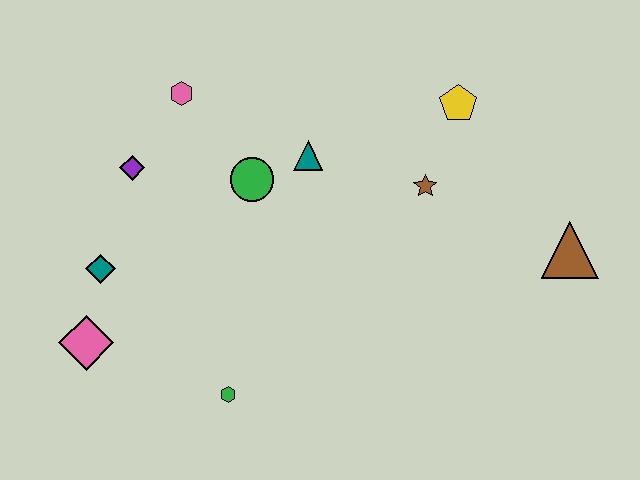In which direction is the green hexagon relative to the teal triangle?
The green hexagon is below the teal triangle.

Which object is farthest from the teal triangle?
The pink diamond is farthest from the teal triangle.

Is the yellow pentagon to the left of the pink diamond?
No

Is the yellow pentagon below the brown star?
No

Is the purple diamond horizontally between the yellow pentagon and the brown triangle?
No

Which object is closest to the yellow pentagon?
The brown star is closest to the yellow pentagon.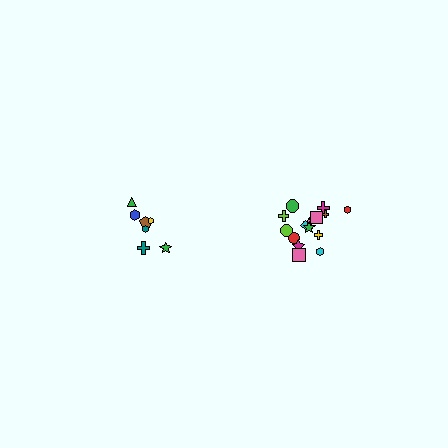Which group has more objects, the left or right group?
The right group.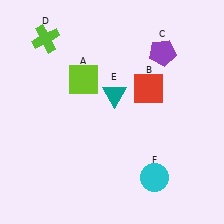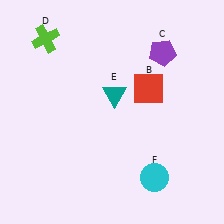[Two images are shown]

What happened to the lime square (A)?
The lime square (A) was removed in Image 2. It was in the top-left area of Image 1.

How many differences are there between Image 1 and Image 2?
There is 1 difference between the two images.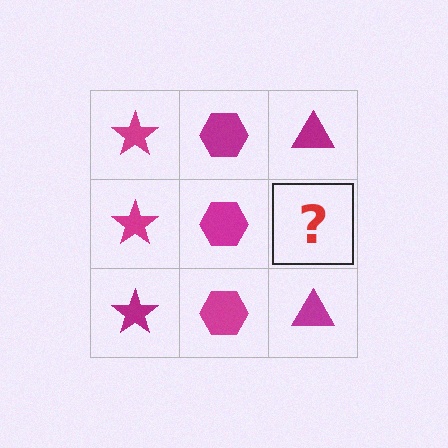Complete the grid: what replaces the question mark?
The question mark should be replaced with a magenta triangle.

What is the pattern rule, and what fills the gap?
The rule is that each column has a consistent shape. The gap should be filled with a magenta triangle.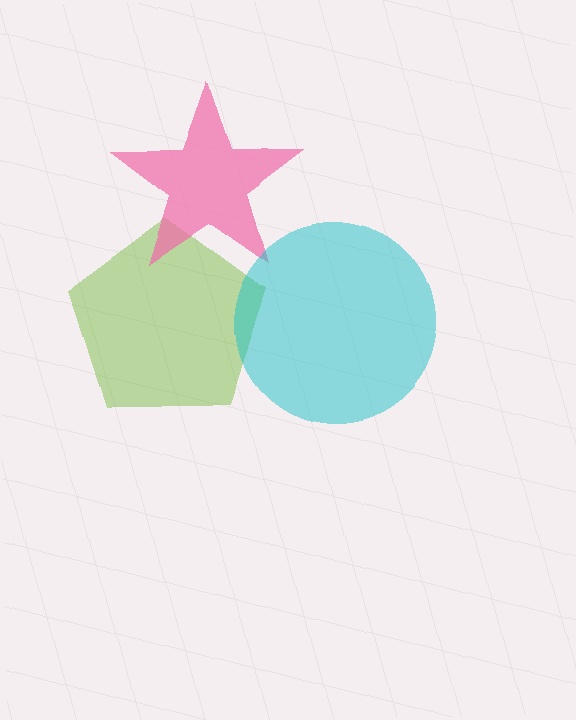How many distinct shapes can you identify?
There are 3 distinct shapes: a lime pentagon, a pink star, a cyan circle.